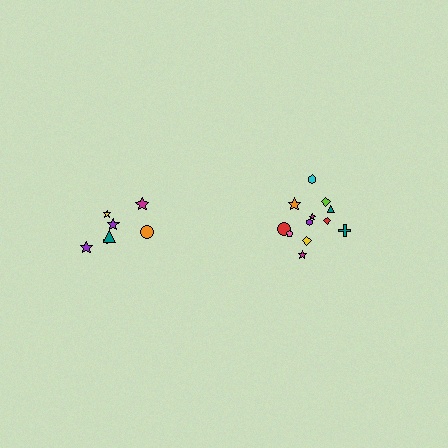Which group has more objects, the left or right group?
The right group.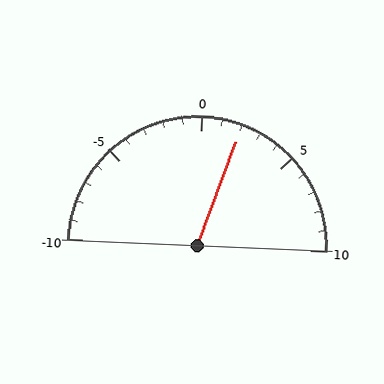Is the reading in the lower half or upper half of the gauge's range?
The reading is in the upper half of the range (-10 to 10).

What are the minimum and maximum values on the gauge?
The gauge ranges from -10 to 10.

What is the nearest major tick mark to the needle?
The nearest major tick mark is 0.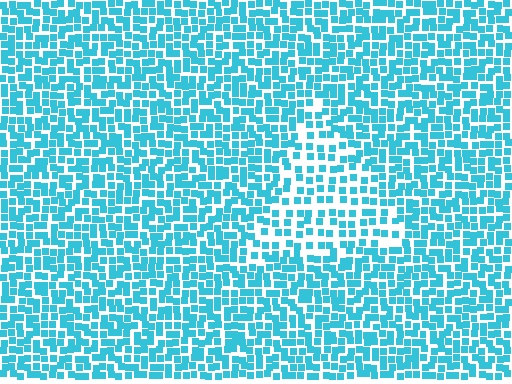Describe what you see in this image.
The image contains small cyan elements arranged at two different densities. A triangle-shaped region is visible where the elements are less densely packed than the surrounding area.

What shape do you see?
I see a triangle.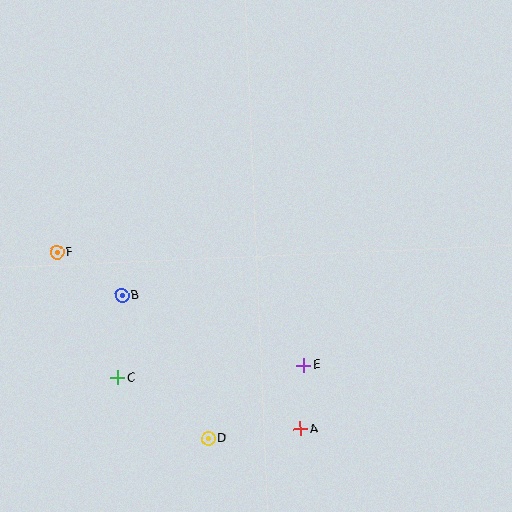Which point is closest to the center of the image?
Point E at (304, 365) is closest to the center.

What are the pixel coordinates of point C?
Point C is at (118, 378).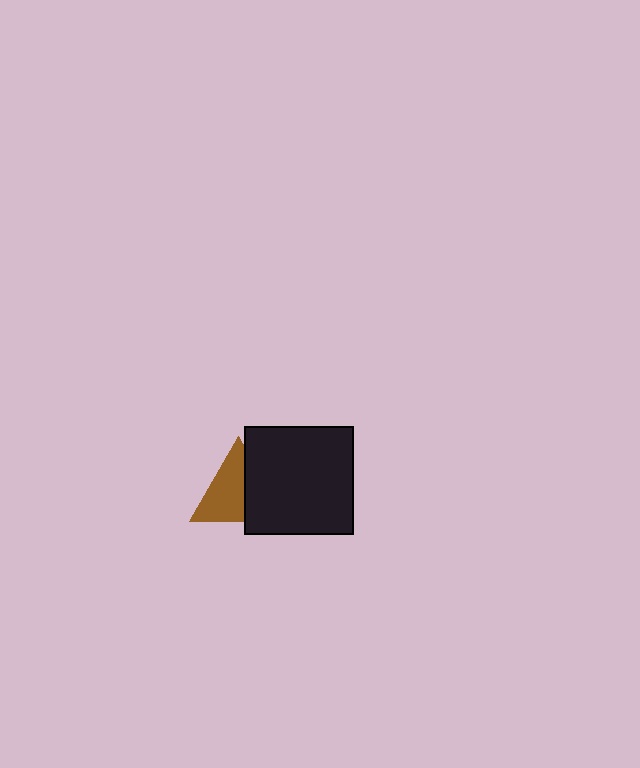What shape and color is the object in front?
The object in front is a black square.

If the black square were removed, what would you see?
You would see the complete brown triangle.